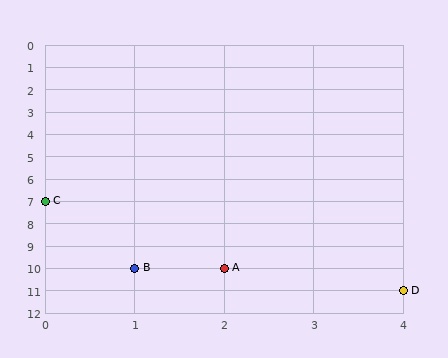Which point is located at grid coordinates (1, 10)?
Point B is at (1, 10).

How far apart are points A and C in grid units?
Points A and C are 2 columns and 3 rows apart (about 3.6 grid units diagonally).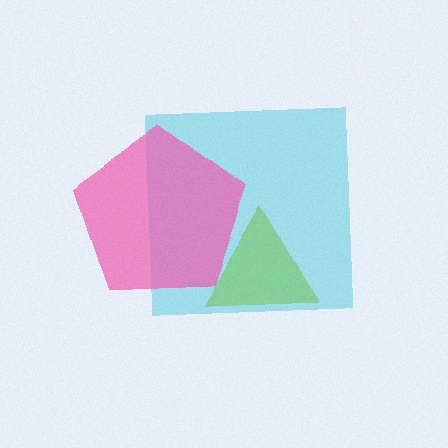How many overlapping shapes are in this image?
There are 3 overlapping shapes in the image.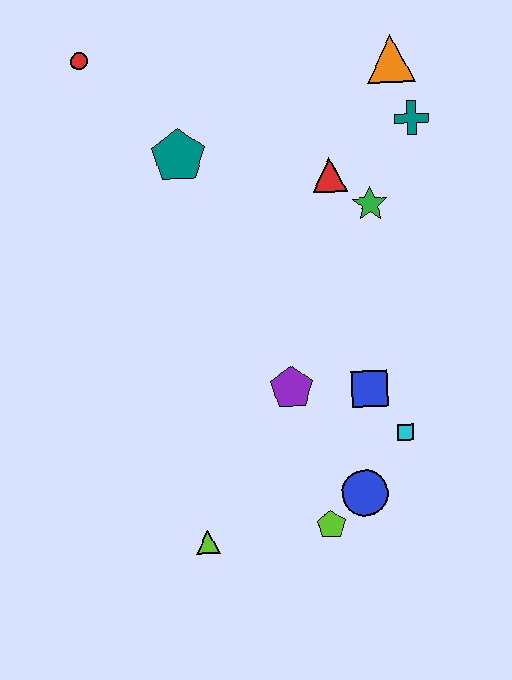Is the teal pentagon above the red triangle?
Yes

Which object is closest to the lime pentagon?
The blue circle is closest to the lime pentagon.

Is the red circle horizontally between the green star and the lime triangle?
No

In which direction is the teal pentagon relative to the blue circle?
The teal pentagon is above the blue circle.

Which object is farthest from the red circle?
The lime pentagon is farthest from the red circle.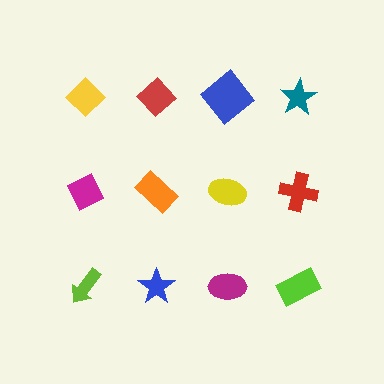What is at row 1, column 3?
A blue diamond.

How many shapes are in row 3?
4 shapes.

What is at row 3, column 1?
A lime arrow.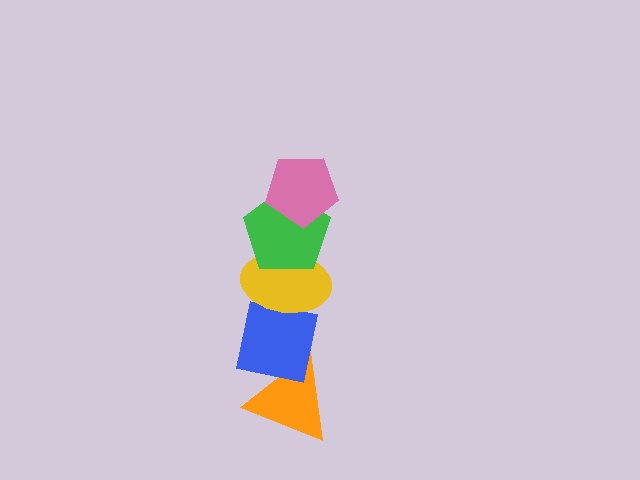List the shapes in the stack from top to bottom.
From top to bottom: the pink pentagon, the green pentagon, the yellow ellipse, the blue square, the orange triangle.